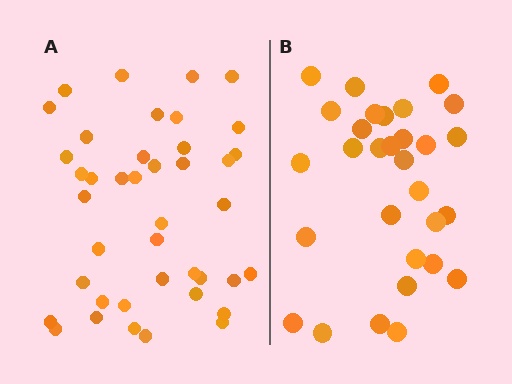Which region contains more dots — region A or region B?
Region A (the left region) has more dots.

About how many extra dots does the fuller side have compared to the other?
Region A has roughly 12 or so more dots than region B.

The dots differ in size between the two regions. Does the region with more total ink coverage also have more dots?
No. Region B has more total ink coverage because its dots are larger, but region A actually contains more individual dots. Total area can be misleading — the number of items is what matters here.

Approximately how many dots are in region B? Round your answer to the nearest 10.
About 30 dots.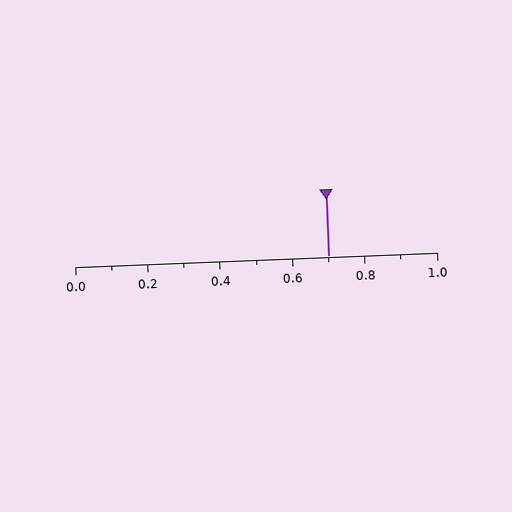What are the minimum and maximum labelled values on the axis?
The axis runs from 0.0 to 1.0.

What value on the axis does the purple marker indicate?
The marker indicates approximately 0.7.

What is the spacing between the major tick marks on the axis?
The major ticks are spaced 0.2 apart.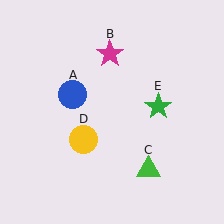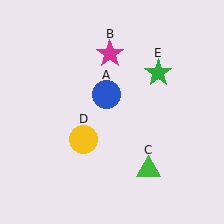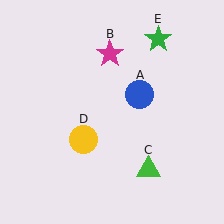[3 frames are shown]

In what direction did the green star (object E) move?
The green star (object E) moved up.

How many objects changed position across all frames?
2 objects changed position: blue circle (object A), green star (object E).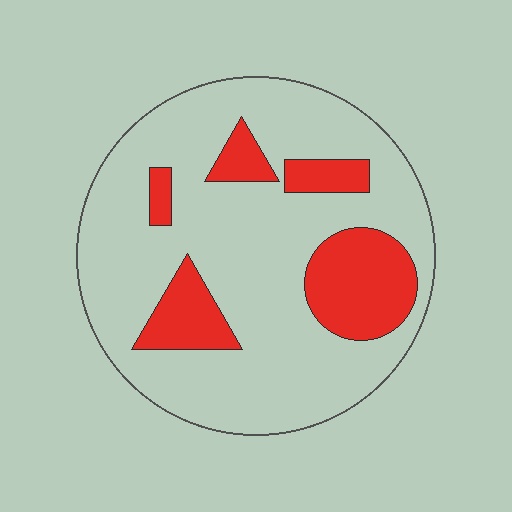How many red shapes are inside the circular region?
5.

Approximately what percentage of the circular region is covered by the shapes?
Approximately 20%.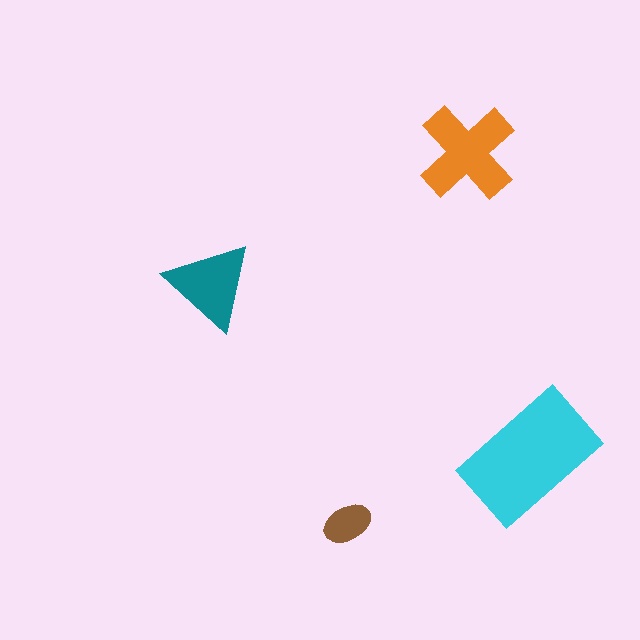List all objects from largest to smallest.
The cyan rectangle, the orange cross, the teal triangle, the brown ellipse.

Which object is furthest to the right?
The cyan rectangle is rightmost.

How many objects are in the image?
There are 4 objects in the image.